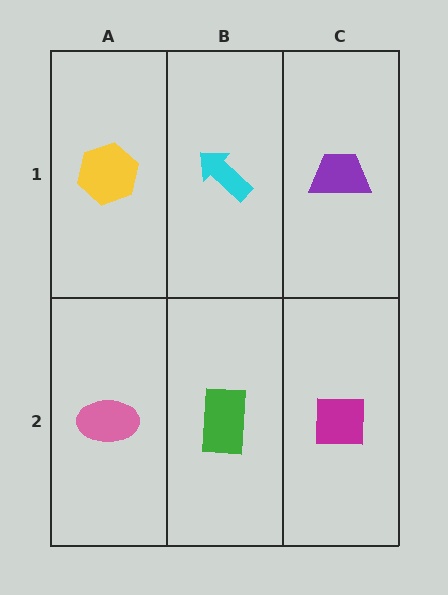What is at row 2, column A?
A pink ellipse.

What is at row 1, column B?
A cyan arrow.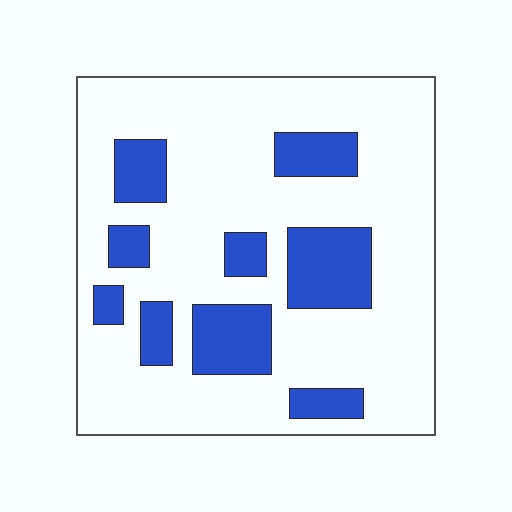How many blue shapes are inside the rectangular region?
9.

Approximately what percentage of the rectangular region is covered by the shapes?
Approximately 25%.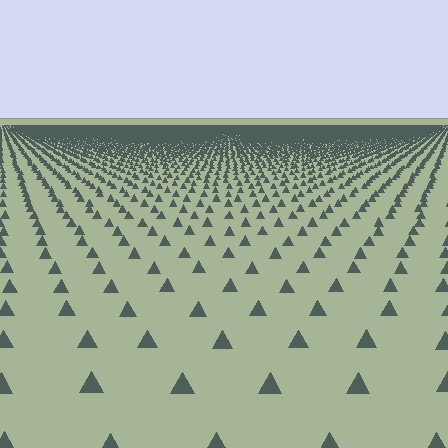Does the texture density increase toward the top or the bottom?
Density increases toward the top.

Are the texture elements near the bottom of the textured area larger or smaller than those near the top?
Larger. Near the bottom, elements are closer to the viewer and appear at a bigger on-screen size.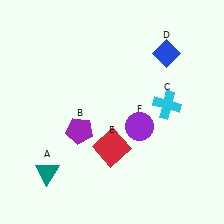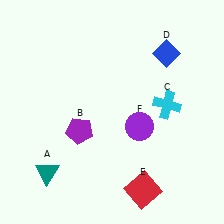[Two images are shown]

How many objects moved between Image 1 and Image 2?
1 object moved between the two images.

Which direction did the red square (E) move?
The red square (E) moved down.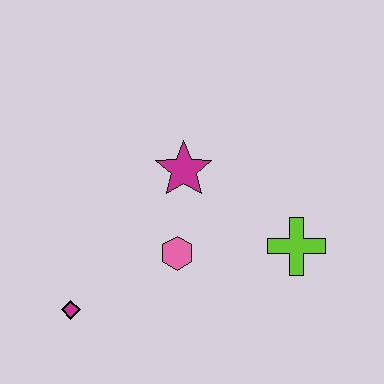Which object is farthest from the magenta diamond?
The lime cross is farthest from the magenta diamond.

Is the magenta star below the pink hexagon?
No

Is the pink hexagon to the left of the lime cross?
Yes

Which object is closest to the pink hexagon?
The magenta star is closest to the pink hexagon.